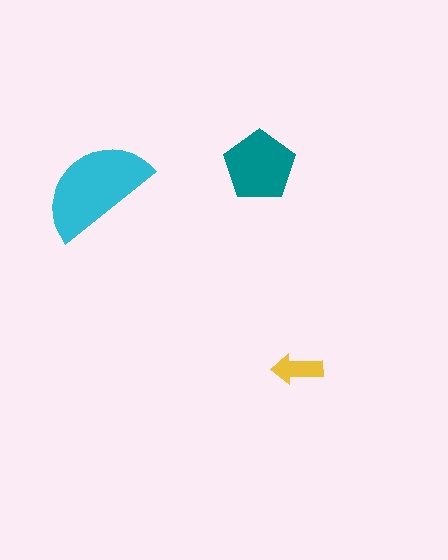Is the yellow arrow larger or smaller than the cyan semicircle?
Smaller.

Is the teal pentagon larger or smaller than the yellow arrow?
Larger.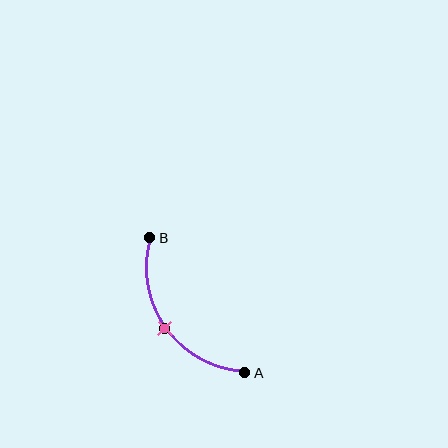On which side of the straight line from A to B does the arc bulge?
The arc bulges below and to the left of the straight line connecting A and B.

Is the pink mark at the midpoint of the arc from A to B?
Yes. The pink mark lies on the arc at equal arc-length from both A and B — it is the arc midpoint.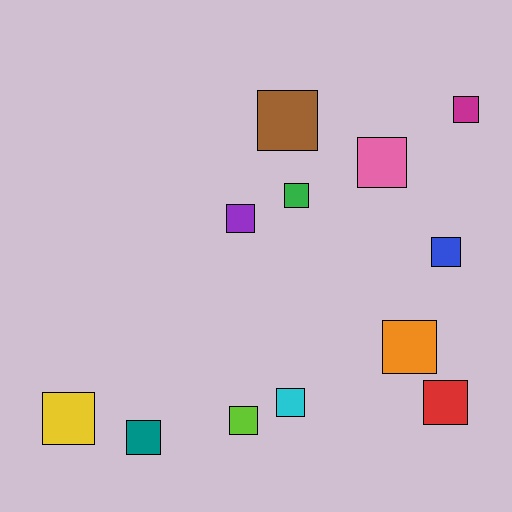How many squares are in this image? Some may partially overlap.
There are 12 squares.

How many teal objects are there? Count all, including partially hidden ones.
There is 1 teal object.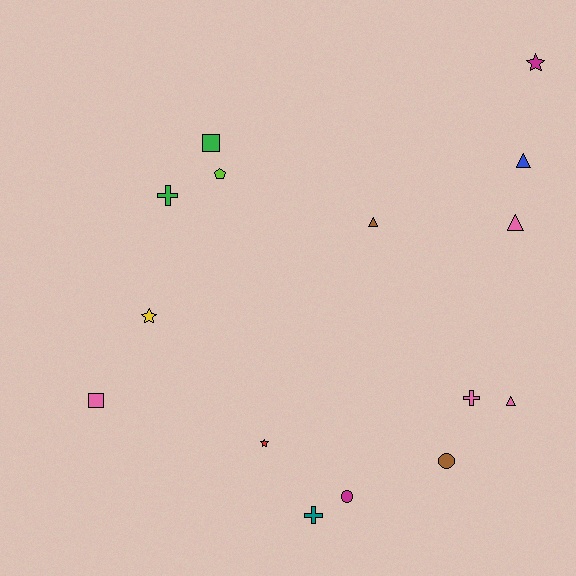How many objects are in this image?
There are 15 objects.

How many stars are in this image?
There are 3 stars.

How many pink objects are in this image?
There are 4 pink objects.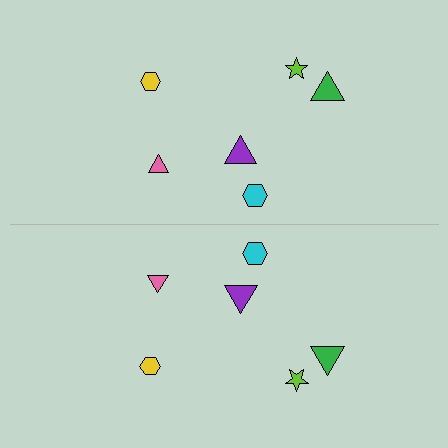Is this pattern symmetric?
Yes, this pattern has bilateral (reflection) symmetry.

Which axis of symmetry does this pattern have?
The pattern has a horizontal axis of symmetry running through the center of the image.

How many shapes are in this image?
There are 12 shapes in this image.